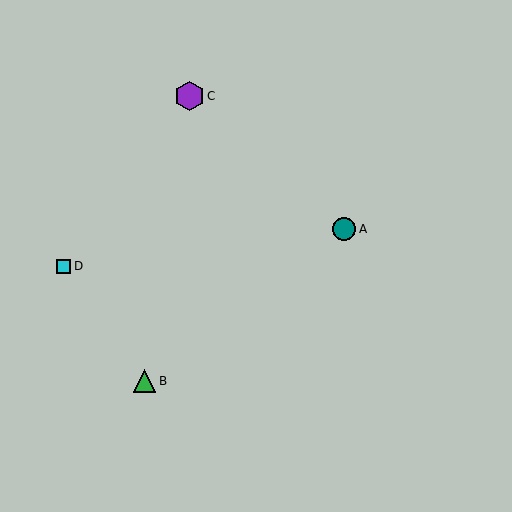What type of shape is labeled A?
Shape A is a teal circle.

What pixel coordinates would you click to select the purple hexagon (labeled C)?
Click at (189, 96) to select the purple hexagon C.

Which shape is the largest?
The purple hexagon (labeled C) is the largest.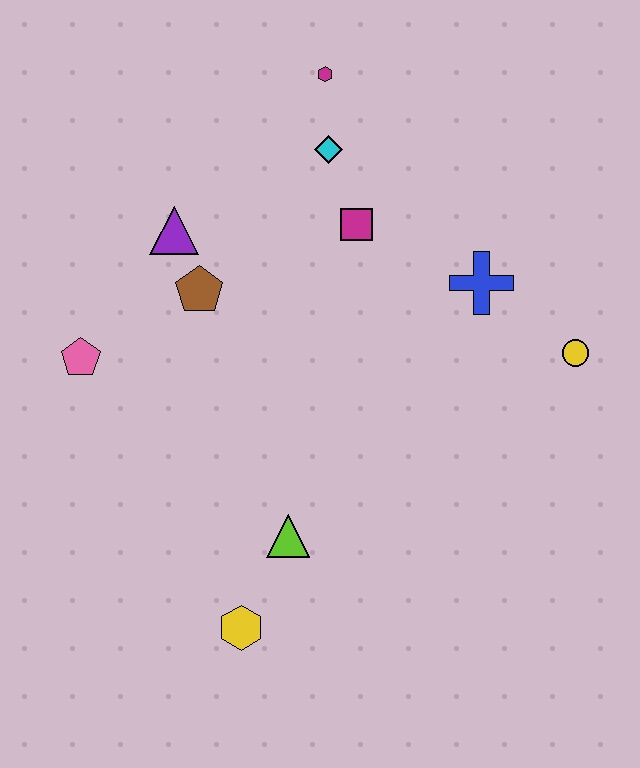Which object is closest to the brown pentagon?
The purple triangle is closest to the brown pentagon.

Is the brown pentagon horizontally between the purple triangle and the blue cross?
Yes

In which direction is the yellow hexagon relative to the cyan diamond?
The yellow hexagon is below the cyan diamond.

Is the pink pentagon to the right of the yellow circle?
No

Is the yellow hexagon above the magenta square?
No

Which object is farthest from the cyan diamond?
The yellow hexagon is farthest from the cyan diamond.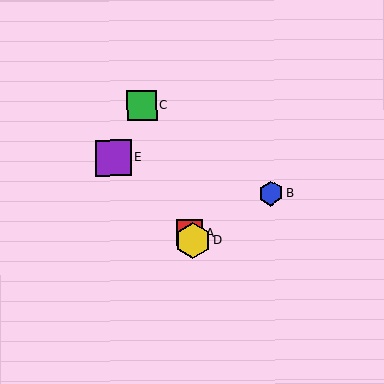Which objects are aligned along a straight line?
Objects A, C, D are aligned along a straight line.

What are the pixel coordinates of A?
Object A is at (190, 233).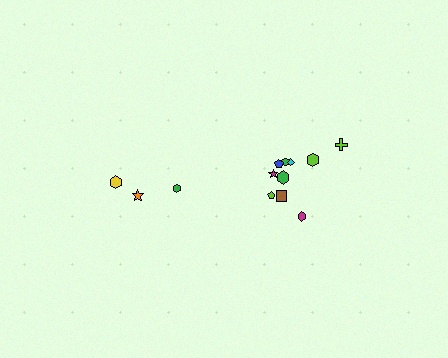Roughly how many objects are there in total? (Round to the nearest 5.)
Roughly 15 objects in total.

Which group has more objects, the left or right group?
The right group.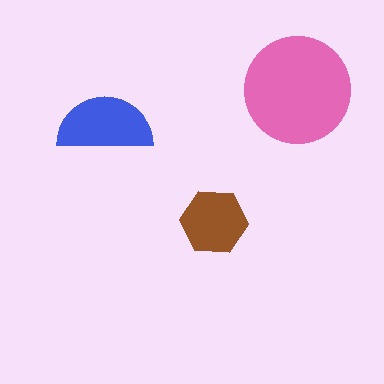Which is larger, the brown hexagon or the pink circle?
The pink circle.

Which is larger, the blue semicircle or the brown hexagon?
The blue semicircle.